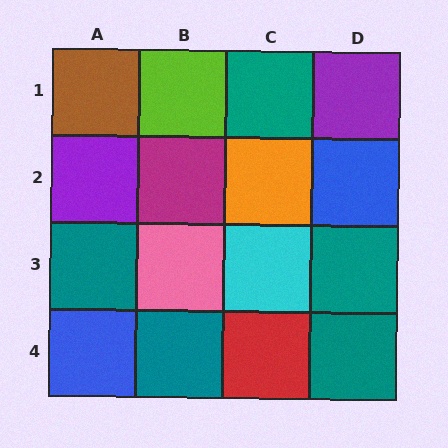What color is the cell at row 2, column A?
Purple.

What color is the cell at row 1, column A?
Brown.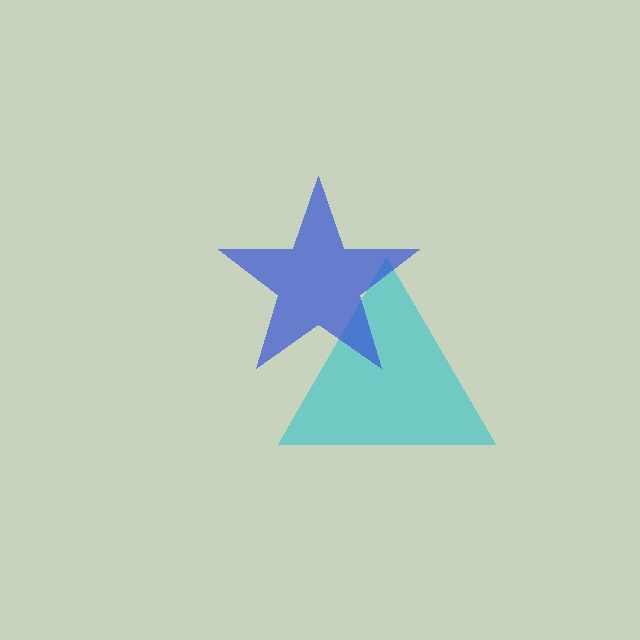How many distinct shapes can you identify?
There are 2 distinct shapes: a cyan triangle, a blue star.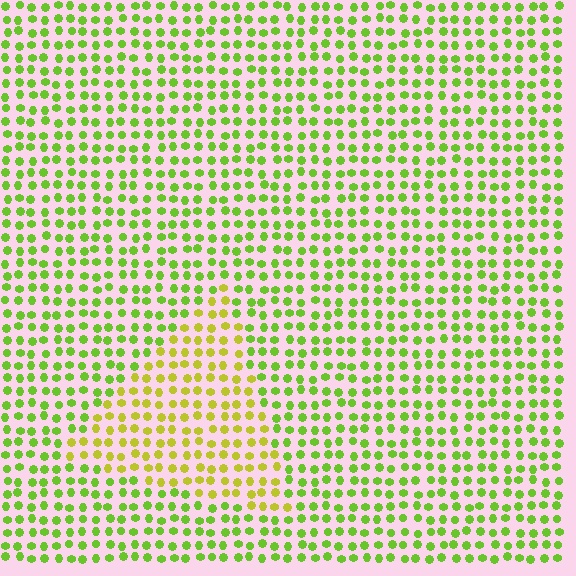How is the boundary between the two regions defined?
The boundary is defined purely by a slight shift in hue (about 32 degrees). Spacing, size, and orientation are identical on both sides.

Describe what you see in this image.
The image is filled with small lime elements in a uniform arrangement. A triangle-shaped region is visible where the elements are tinted to a slightly different hue, forming a subtle color boundary.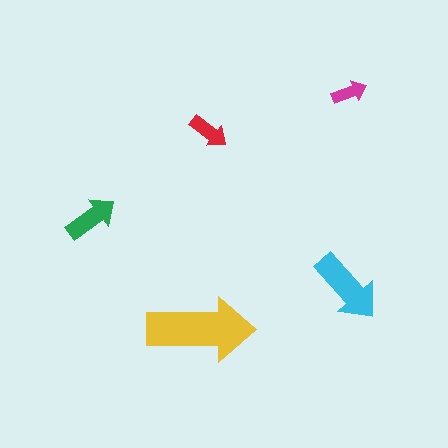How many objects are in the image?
There are 5 objects in the image.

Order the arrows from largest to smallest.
the yellow one, the cyan one, the green one, the red one, the magenta one.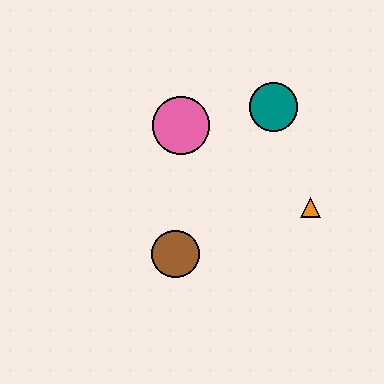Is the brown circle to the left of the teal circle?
Yes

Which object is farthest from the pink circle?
The orange triangle is farthest from the pink circle.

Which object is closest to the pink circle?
The teal circle is closest to the pink circle.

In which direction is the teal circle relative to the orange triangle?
The teal circle is above the orange triangle.